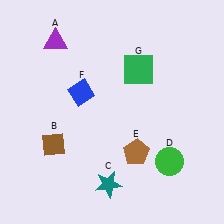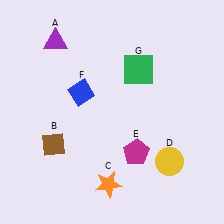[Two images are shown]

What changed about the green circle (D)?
In Image 1, D is green. In Image 2, it changed to yellow.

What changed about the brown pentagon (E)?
In Image 1, E is brown. In Image 2, it changed to magenta.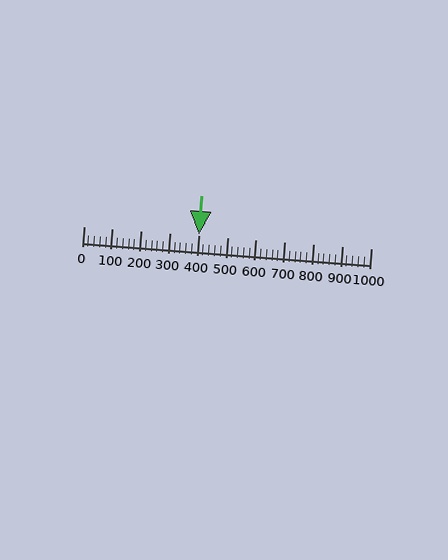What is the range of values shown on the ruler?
The ruler shows values from 0 to 1000.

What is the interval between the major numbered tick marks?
The major tick marks are spaced 100 units apart.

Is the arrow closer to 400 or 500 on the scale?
The arrow is closer to 400.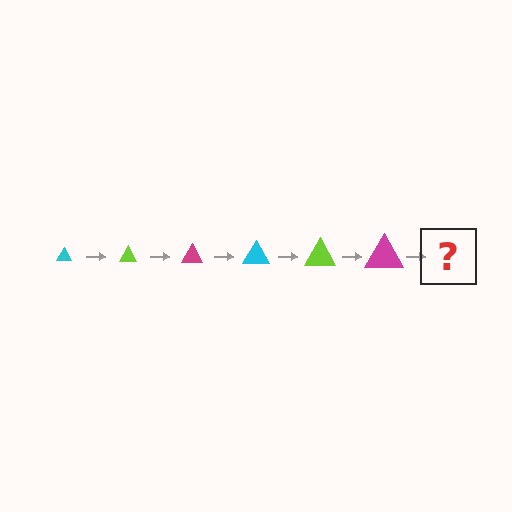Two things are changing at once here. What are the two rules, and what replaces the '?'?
The two rules are that the triangle grows larger each step and the color cycles through cyan, lime, and magenta. The '?' should be a cyan triangle, larger than the previous one.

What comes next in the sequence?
The next element should be a cyan triangle, larger than the previous one.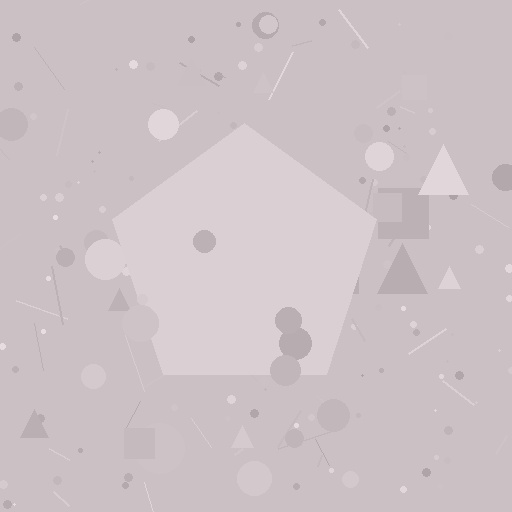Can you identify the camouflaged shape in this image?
The camouflaged shape is a pentagon.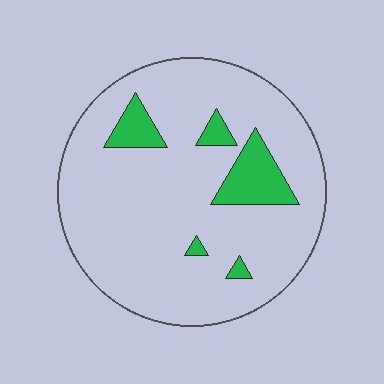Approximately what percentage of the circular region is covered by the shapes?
Approximately 10%.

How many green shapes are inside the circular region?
5.